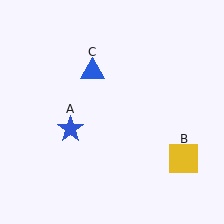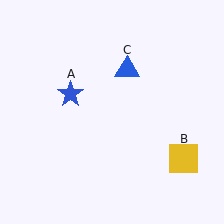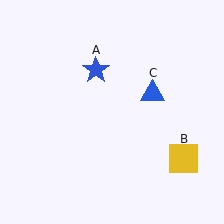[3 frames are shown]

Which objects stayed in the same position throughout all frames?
Yellow square (object B) remained stationary.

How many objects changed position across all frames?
2 objects changed position: blue star (object A), blue triangle (object C).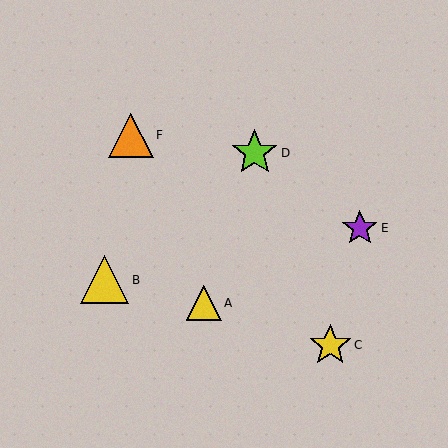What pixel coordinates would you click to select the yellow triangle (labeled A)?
Click at (204, 303) to select the yellow triangle A.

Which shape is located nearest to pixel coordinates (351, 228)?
The purple star (labeled E) at (360, 228) is nearest to that location.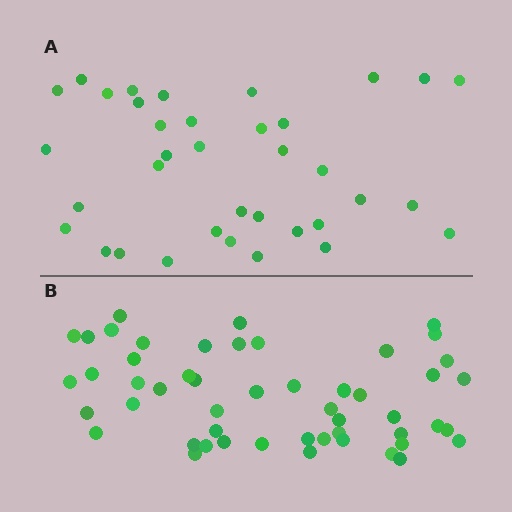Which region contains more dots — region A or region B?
Region B (the bottom region) has more dots.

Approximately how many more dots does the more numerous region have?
Region B has approximately 15 more dots than region A.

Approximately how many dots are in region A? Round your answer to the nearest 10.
About 40 dots. (The exact count is 36, which rounds to 40.)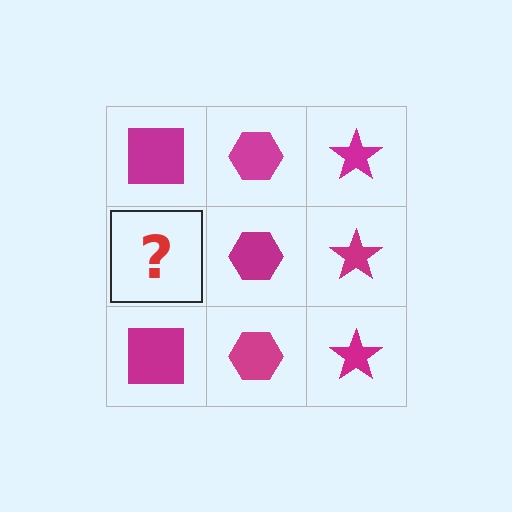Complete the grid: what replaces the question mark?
The question mark should be replaced with a magenta square.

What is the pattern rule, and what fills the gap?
The rule is that each column has a consistent shape. The gap should be filled with a magenta square.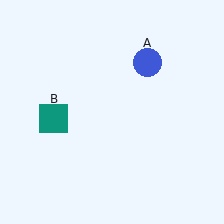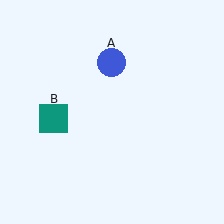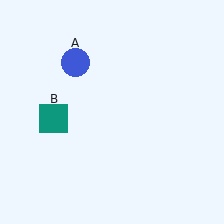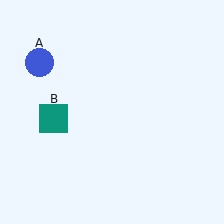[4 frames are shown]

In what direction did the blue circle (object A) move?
The blue circle (object A) moved left.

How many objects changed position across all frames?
1 object changed position: blue circle (object A).